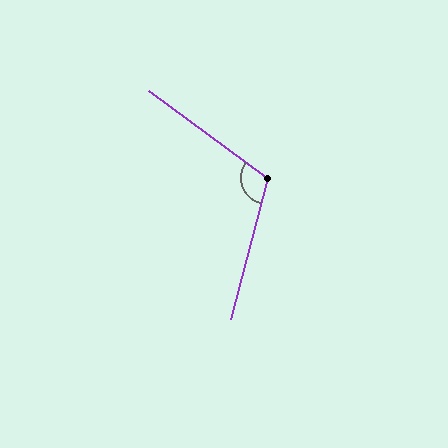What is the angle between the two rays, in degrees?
Approximately 111 degrees.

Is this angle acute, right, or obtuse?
It is obtuse.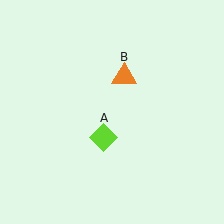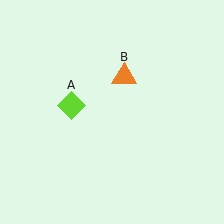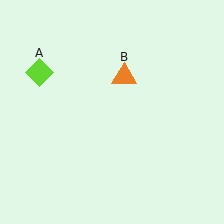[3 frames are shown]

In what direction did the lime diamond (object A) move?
The lime diamond (object A) moved up and to the left.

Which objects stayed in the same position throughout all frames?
Orange triangle (object B) remained stationary.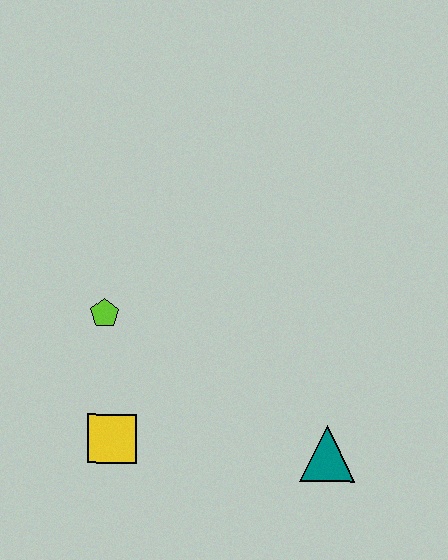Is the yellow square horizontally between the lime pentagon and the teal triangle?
Yes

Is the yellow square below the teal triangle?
No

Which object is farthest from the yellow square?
The teal triangle is farthest from the yellow square.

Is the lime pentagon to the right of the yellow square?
No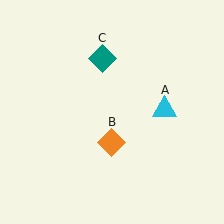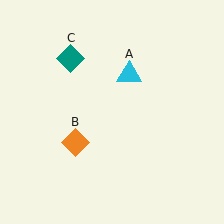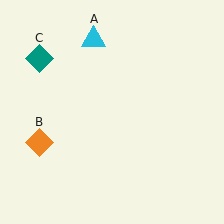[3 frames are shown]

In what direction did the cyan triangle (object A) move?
The cyan triangle (object A) moved up and to the left.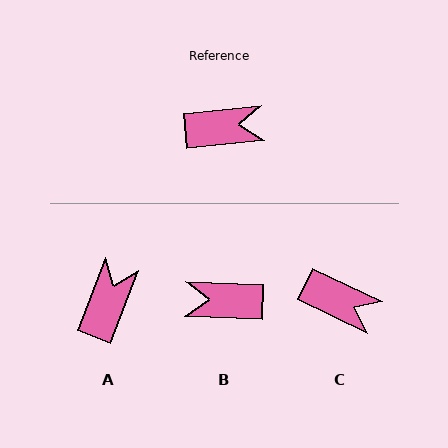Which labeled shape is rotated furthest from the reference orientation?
B, about 172 degrees away.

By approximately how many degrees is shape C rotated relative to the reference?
Approximately 31 degrees clockwise.